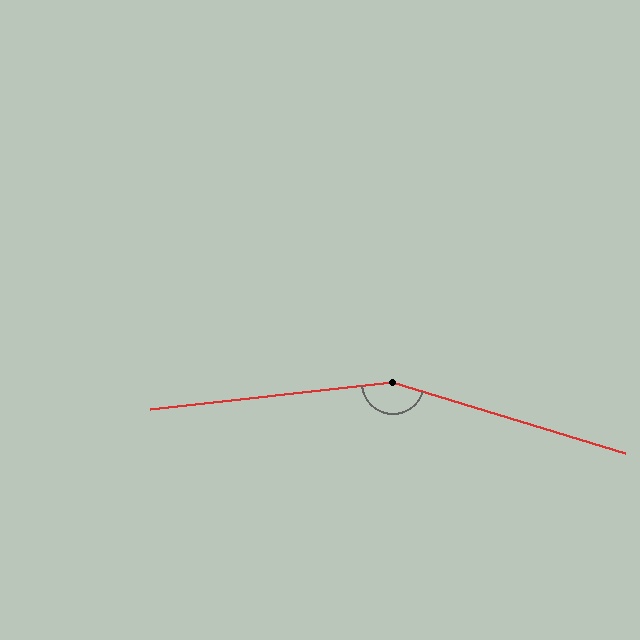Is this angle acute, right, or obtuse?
It is obtuse.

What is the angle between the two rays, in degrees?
Approximately 157 degrees.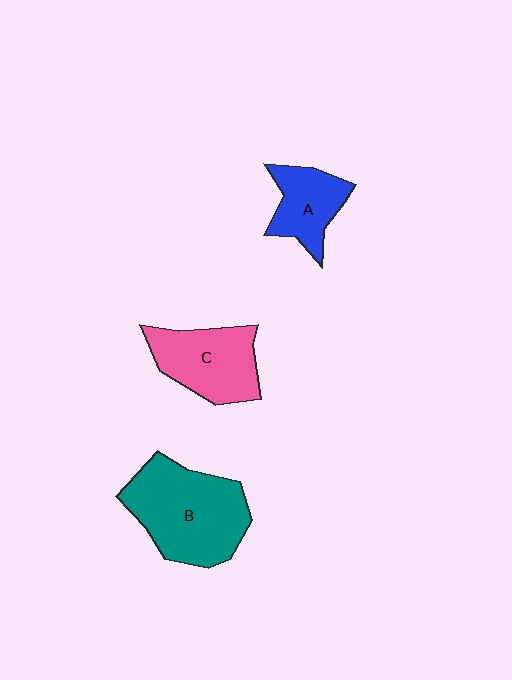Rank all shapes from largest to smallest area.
From largest to smallest: B (teal), C (pink), A (blue).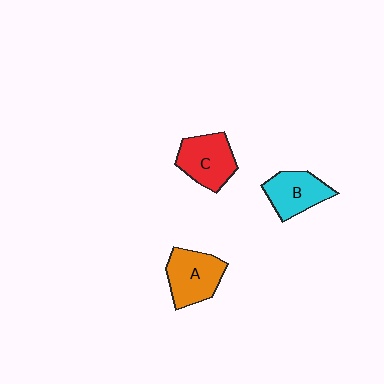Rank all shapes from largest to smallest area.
From largest to smallest: A (orange), C (red), B (cyan).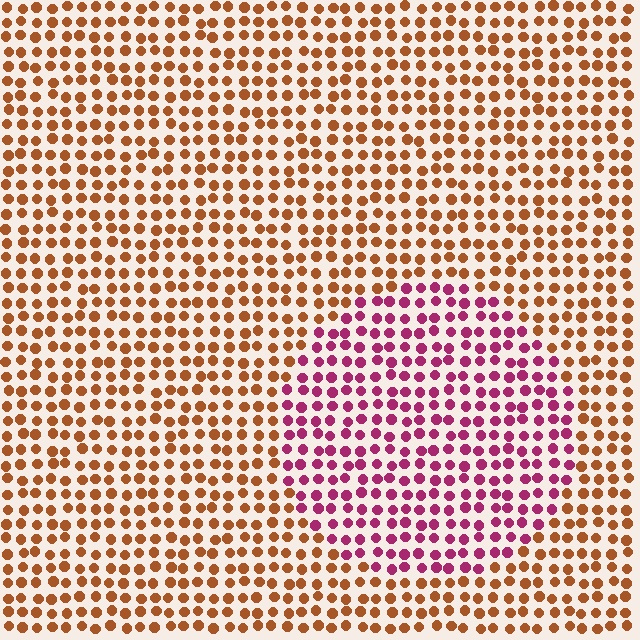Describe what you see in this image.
The image is filled with small brown elements in a uniform arrangement. A circle-shaped region is visible where the elements are tinted to a slightly different hue, forming a subtle color boundary.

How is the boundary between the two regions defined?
The boundary is defined purely by a slight shift in hue (about 55 degrees). Spacing, size, and orientation are identical on both sides.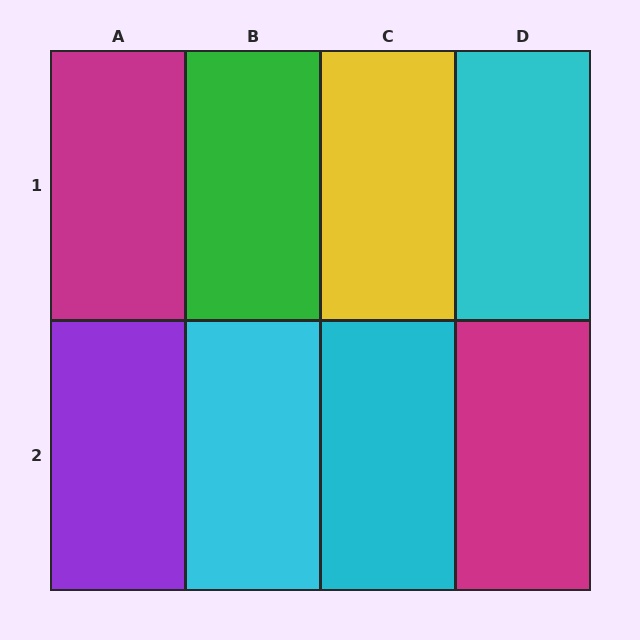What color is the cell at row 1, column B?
Green.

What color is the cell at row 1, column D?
Cyan.